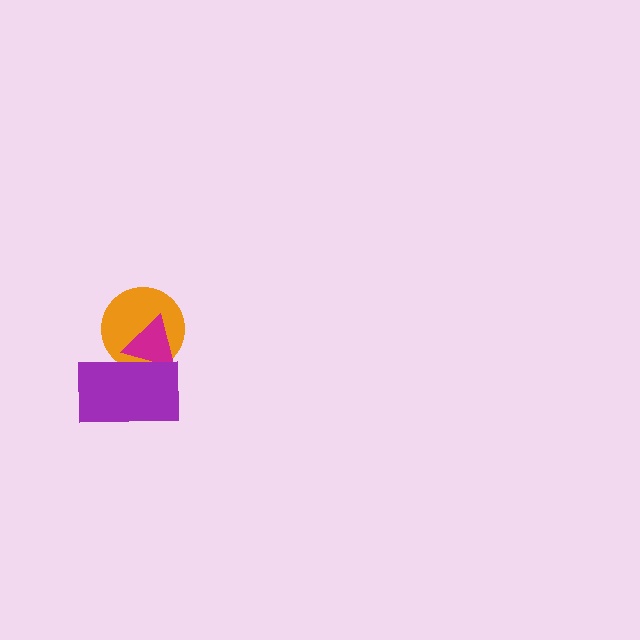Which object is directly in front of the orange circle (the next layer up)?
The magenta triangle is directly in front of the orange circle.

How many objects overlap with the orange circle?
2 objects overlap with the orange circle.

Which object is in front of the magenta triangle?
The purple rectangle is in front of the magenta triangle.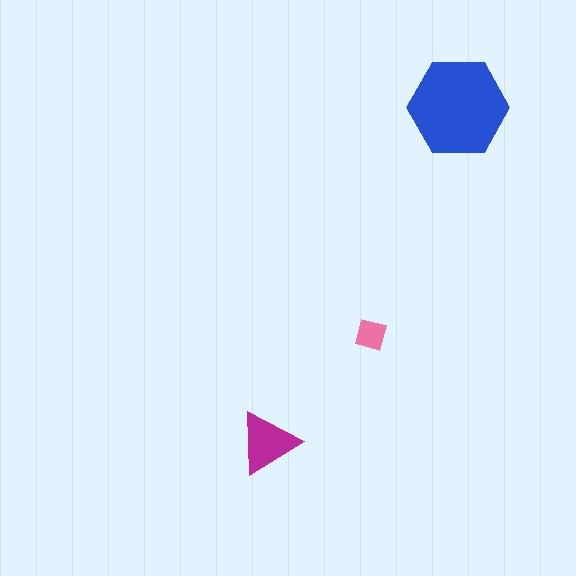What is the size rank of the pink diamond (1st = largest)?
3rd.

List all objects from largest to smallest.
The blue hexagon, the magenta triangle, the pink diamond.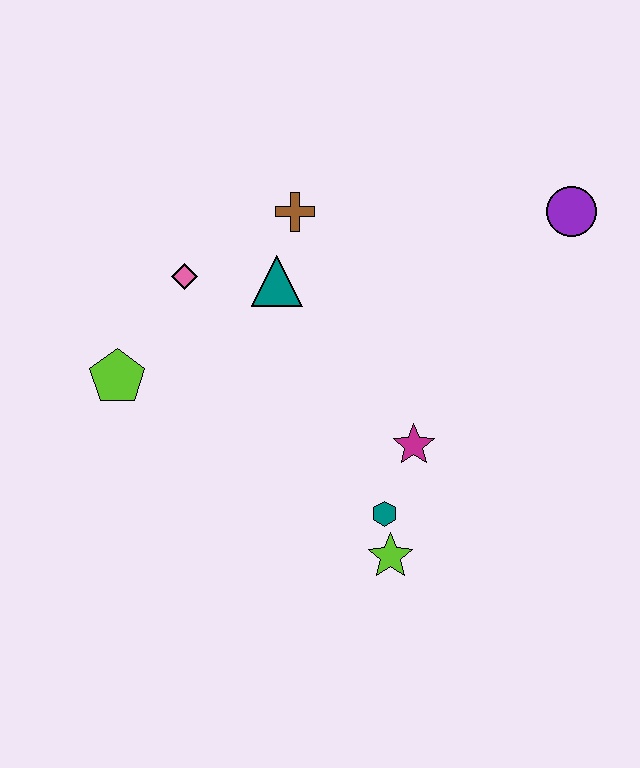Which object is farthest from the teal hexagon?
The purple circle is farthest from the teal hexagon.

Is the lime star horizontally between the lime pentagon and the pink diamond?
No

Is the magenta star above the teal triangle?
No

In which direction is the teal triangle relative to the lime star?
The teal triangle is above the lime star.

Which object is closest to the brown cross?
The teal triangle is closest to the brown cross.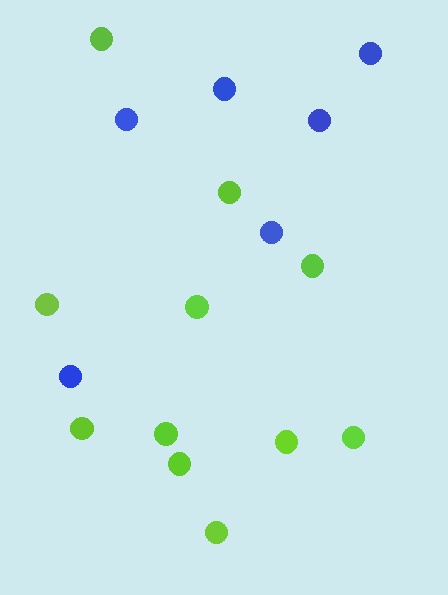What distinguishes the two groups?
There are 2 groups: one group of lime circles (11) and one group of blue circles (6).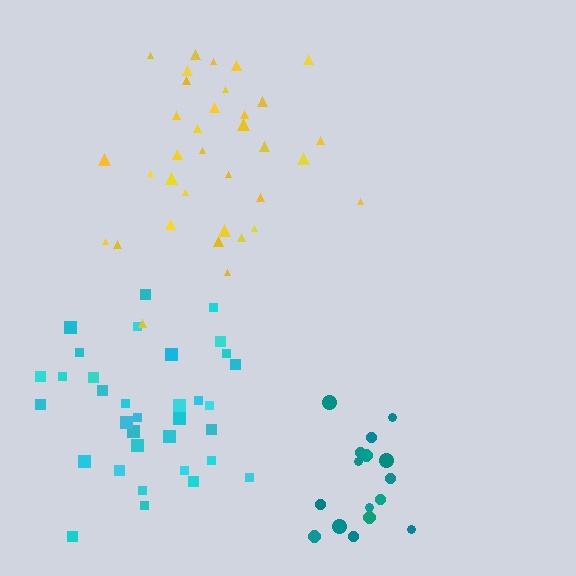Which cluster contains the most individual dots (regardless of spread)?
Cyan (35).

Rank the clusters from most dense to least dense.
cyan, teal, yellow.